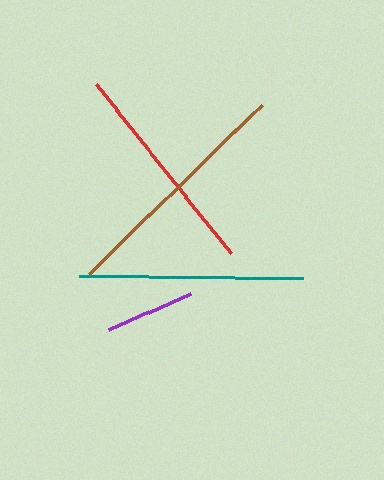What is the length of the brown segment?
The brown segment is approximately 241 pixels long.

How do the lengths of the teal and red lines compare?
The teal and red lines are approximately the same length.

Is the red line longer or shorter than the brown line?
The brown line is longer than the red line.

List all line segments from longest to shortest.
From longest to shortest: brown, teal, red, purple.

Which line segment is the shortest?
The purple line is the shortest at approximately 89 pixels.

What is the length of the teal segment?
The teal segment is approximately 224 pixels long.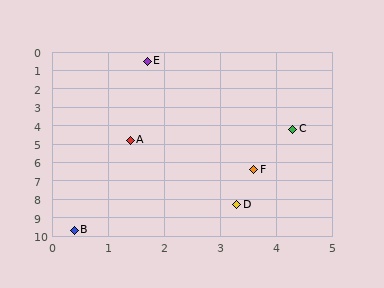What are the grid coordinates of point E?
Point E is at approximately (1.7, 0.5).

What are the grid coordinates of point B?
Point B is at approximately (0.4, 9.7).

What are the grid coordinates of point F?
Point F is at approximately (3.6, 6.4).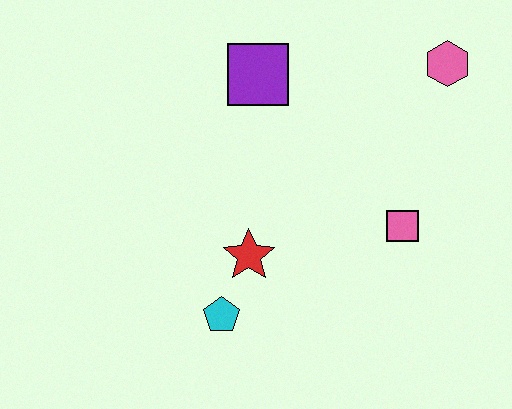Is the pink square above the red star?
Yes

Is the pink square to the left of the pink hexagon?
Yes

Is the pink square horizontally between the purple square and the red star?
No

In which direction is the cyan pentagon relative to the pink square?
The cyan pentagon is to the left of the pink square.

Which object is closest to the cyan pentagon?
The red star is closest to the cyan pentagon.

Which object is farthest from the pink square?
The purple square is farthest from the pink square.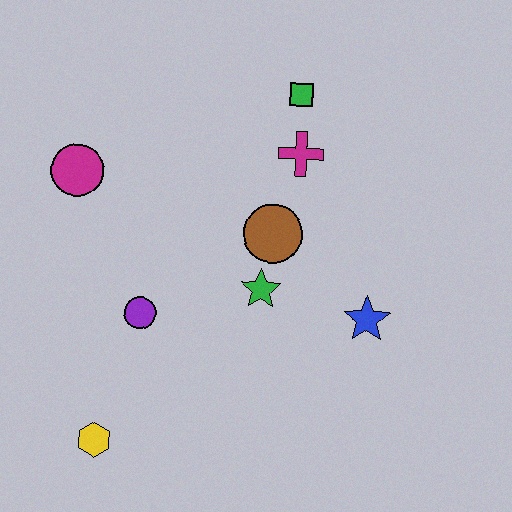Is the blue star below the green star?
Yes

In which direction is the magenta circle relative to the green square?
The magenta circle is to the left of the green square.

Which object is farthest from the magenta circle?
The blue star is farthest from the magenta circle.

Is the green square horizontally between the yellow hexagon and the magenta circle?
No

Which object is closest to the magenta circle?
The purple circle is closest to the magenta circle.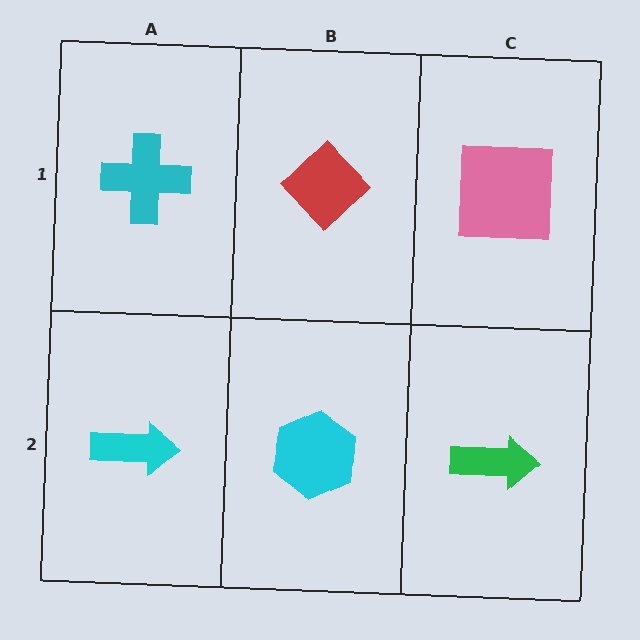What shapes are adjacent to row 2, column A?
A cyan cross (row 1, column A), a cyan hexagon (row 2, column B).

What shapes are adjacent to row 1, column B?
A cyan hexagon (row 2, column B), a cyan cross (row 1, column A), a pink square (row 1, column C).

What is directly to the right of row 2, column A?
A cyan hexagon.